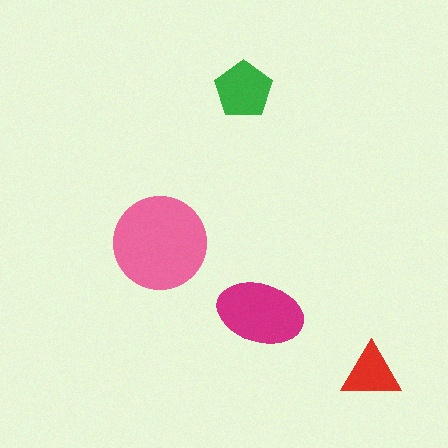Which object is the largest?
The pink circle.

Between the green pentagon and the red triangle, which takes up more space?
The green pentagon.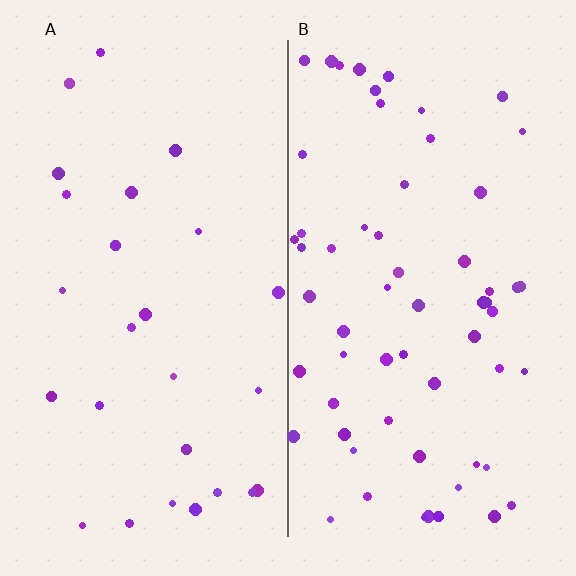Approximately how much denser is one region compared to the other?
Approximately 2.3× — region B over region A.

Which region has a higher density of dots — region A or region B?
B (the right).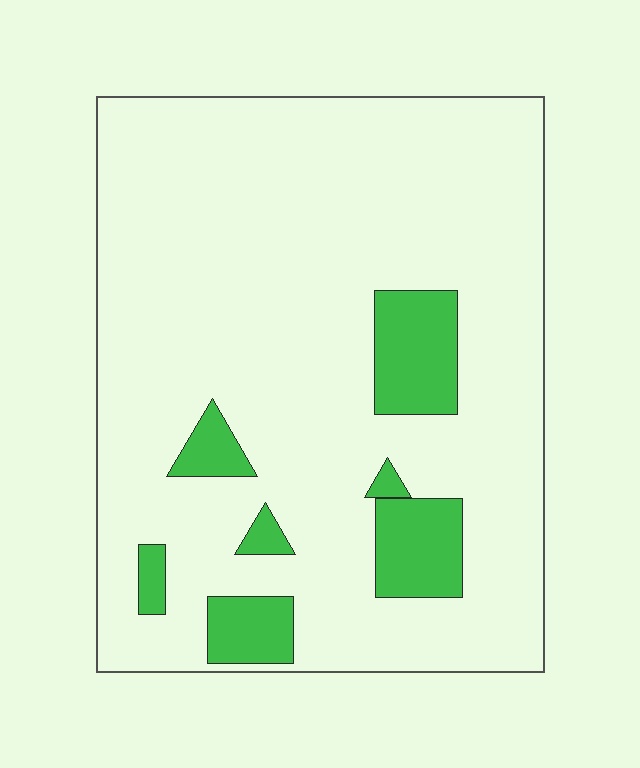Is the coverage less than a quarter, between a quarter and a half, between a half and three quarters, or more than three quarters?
Less than a quarter.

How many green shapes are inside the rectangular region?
7.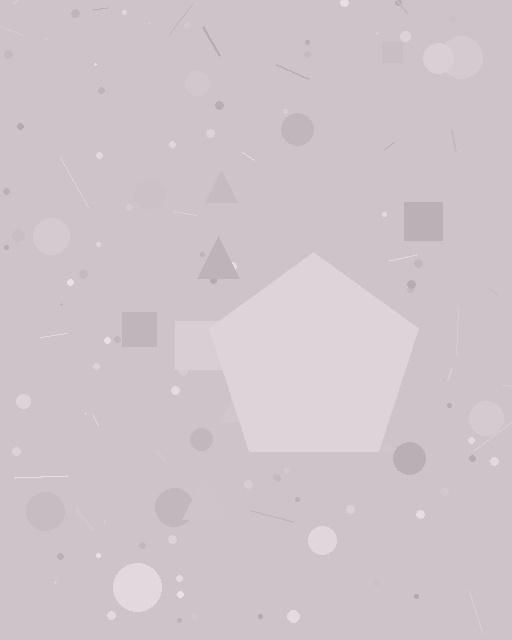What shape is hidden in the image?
A pentagon is hidden in the image.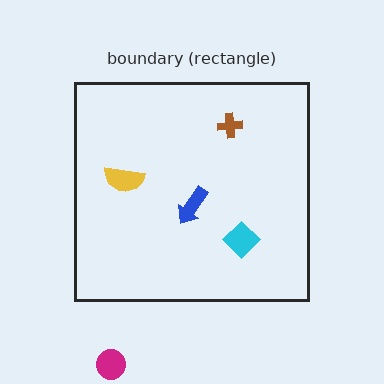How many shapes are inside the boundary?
4 inside, 1 outside.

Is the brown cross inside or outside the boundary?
Inside.